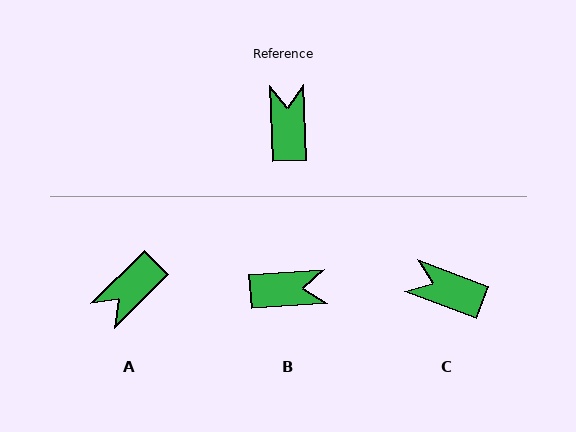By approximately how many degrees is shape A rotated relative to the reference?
Approximately 132 degrees counter-clockwise.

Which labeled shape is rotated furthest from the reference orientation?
A, about 132 degrees away.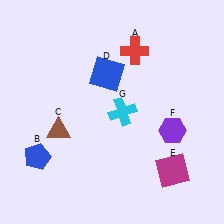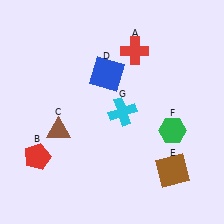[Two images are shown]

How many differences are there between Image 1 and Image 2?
There are 3 differences between the two images.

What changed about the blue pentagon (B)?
In Image 1, B is blue. In Image 2, it changed to red.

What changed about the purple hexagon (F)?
In Image 1, F is purple. In Image 2, it changed to green.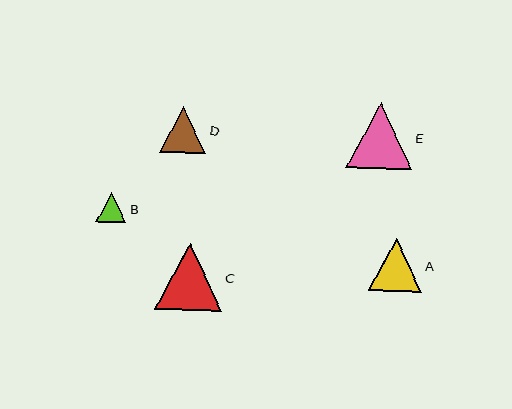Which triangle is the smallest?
Triangle B is the smallest with a size of approximately 30 pixels.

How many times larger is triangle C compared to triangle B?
Triangle C is approximately 2.2 times the size of triangle B.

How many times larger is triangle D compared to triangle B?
Triangle D is approximately 1.5 times the size of triangle B.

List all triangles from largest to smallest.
From largest to smallest: C, E, A, D, B.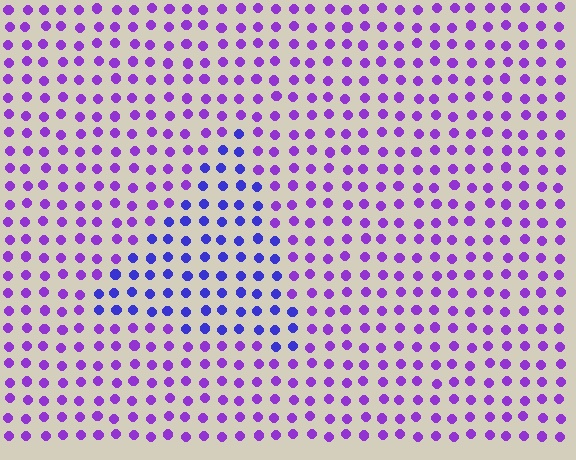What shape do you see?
I see a triangle.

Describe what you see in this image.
The image is filled with small purple elements in a uniform arrangement. A triangle-shaped region is visible where the elements are tinted to a slightly different hue, forming a subtle color boundary.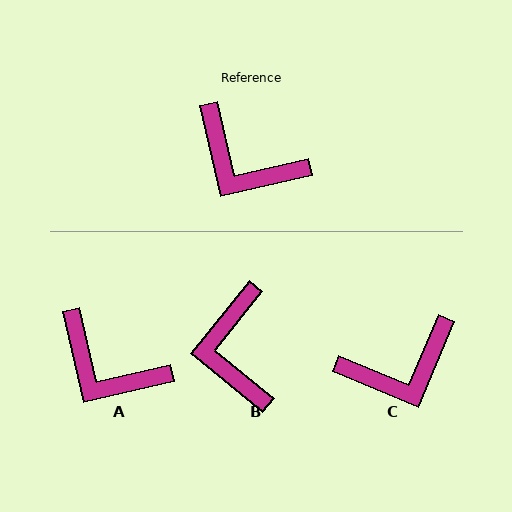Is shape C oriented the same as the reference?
No, it is off by about 54 degrees.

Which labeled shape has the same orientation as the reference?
A.